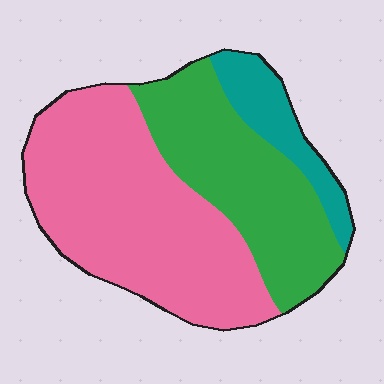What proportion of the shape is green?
Green covers about 35% of the shape.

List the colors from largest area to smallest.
From largest to smallest: pink, green, teal.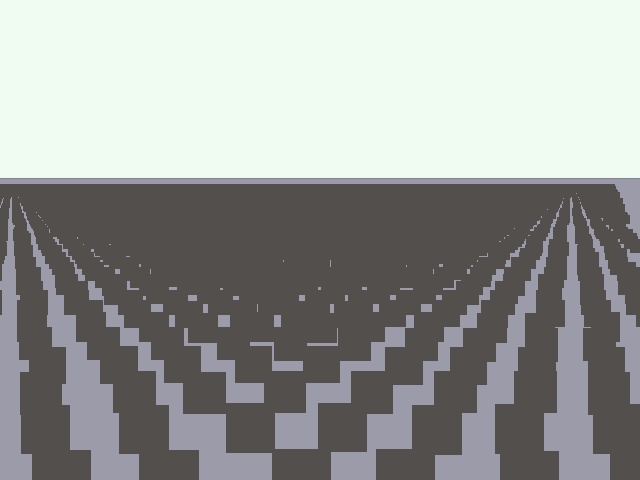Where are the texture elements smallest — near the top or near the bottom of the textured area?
Near the top.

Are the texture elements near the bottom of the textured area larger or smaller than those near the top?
Larger. Near the bottom, elements are closer to the viewer and appear at a bigger on-screen size.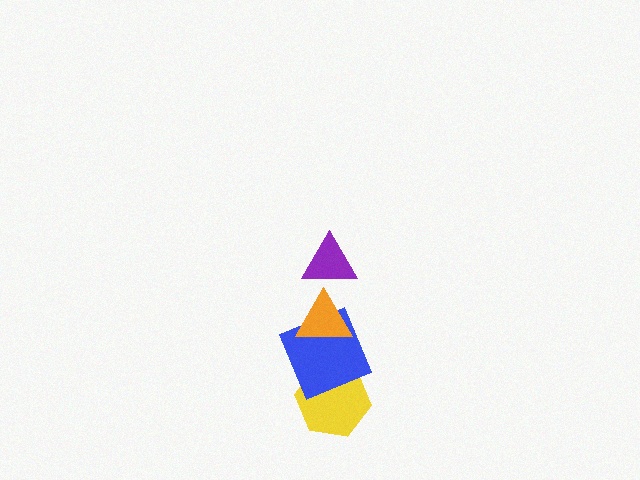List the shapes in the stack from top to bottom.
From top to bottom: the purple triangle, the orange triangle, the blue square, the yellow hexagon.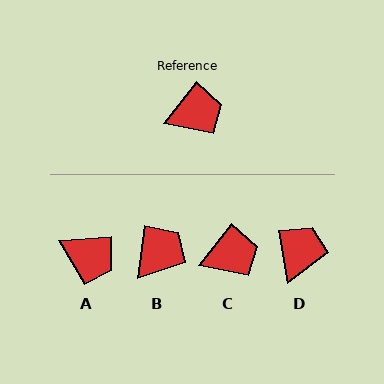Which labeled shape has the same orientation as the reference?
C.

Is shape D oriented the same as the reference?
No, it is off by about 48 degrees.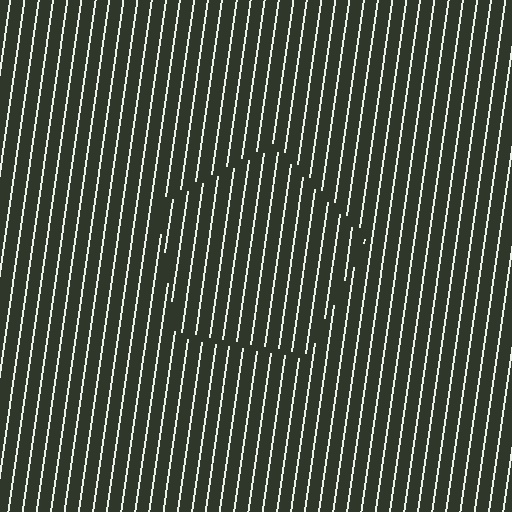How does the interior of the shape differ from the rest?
The interior of the shape contains the same grating, shifted by half a period — the contour is defined by the phase discontinuity where line-ends from the inner and outer gratings abut.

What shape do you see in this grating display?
An illusory pentagon. The interior of the shape contains the same grating, shifted by half a period — the contour is defined by the phase discontinuity where line-ends from the inner and outer gratings abut.